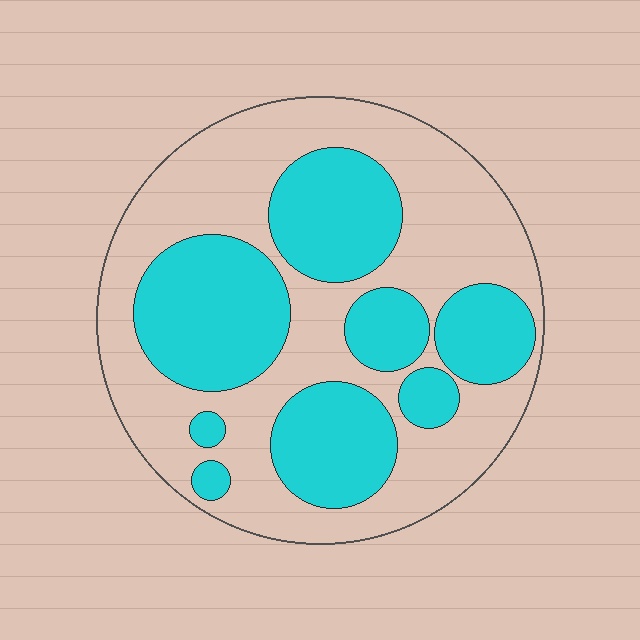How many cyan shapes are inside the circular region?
8.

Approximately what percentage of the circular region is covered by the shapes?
Approximately 40%.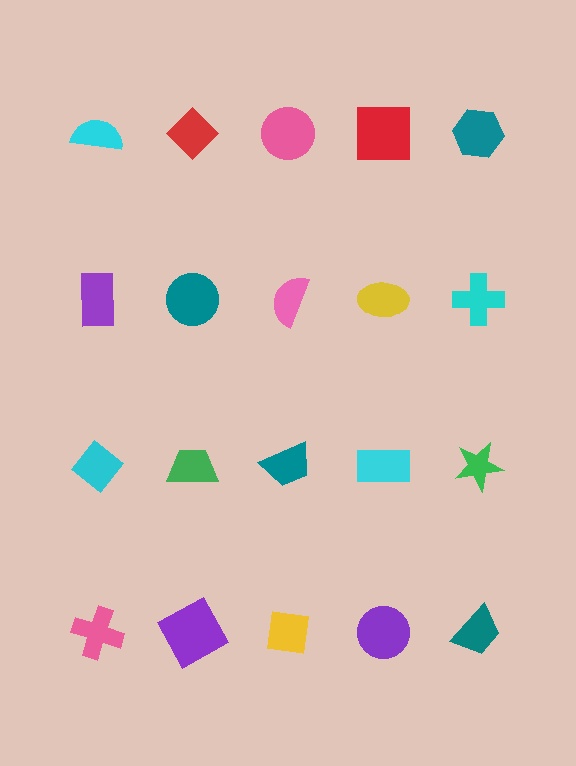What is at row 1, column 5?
A teal hexagon.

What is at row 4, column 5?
A teal trapezoid.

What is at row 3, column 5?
A green star.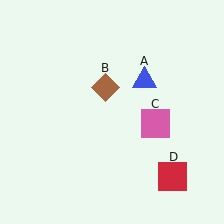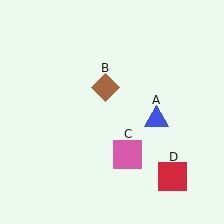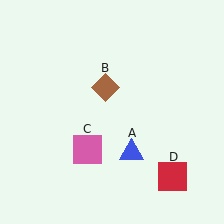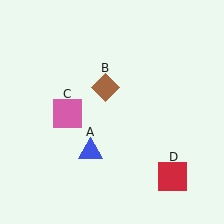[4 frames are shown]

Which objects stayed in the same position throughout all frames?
Brown diamond (object B) and red square (object D) remained stationary.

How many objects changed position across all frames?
2 objects changed position: blue triangle (object A), pink square (object C).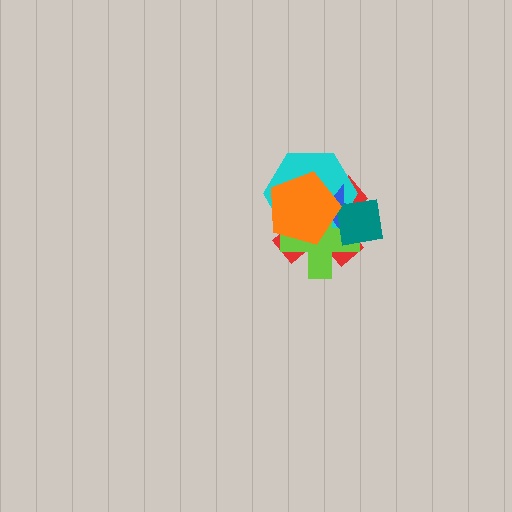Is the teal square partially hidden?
Yes, it is partially covered by another shape.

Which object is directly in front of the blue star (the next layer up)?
The lime cross is directly in front of the blue star.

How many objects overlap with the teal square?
5 objects overlap with the teal square.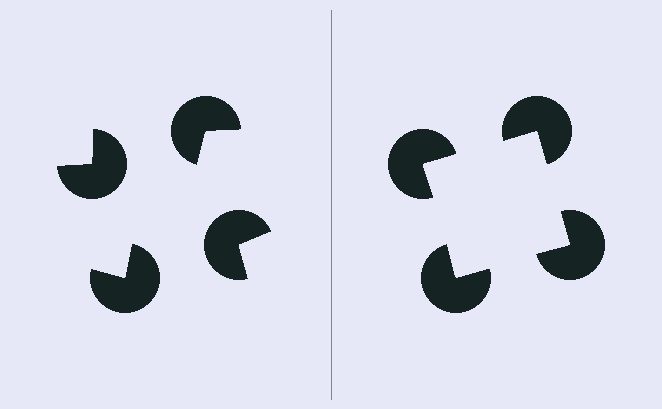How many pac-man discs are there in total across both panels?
8 — 4 on each side.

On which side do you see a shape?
An illusory square appears on the right side. On the left side the wedge cuts are rotated, so no coherent shape forms.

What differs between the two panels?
The pac-man discs are positioned identically on both sides; only the wedge orientations differ. On the right they align to a square; on the left they are misaligned.